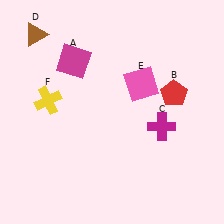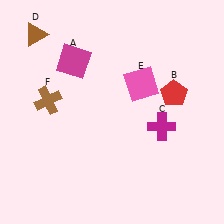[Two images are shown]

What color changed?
The cross (F) changed from yellow in Image 1 to brown in Image 2.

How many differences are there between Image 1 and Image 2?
There is 1 difference between the two images.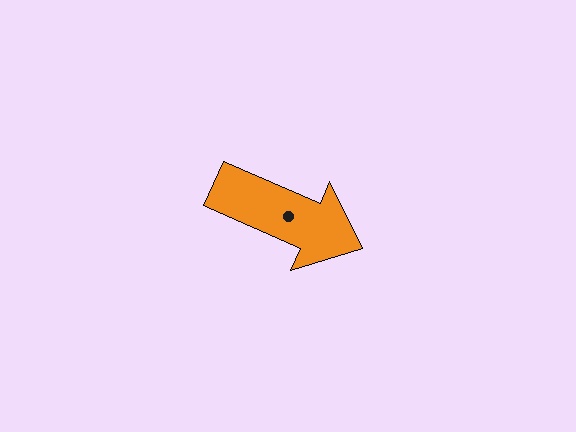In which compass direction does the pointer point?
Southeast.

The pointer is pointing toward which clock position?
Roughly 4 o'clock.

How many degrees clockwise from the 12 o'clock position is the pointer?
Approximately 114 degrees.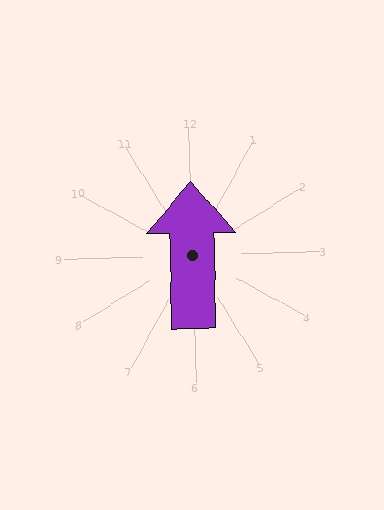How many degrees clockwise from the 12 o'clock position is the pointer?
Approximately 0 degrees.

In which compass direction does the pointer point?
North.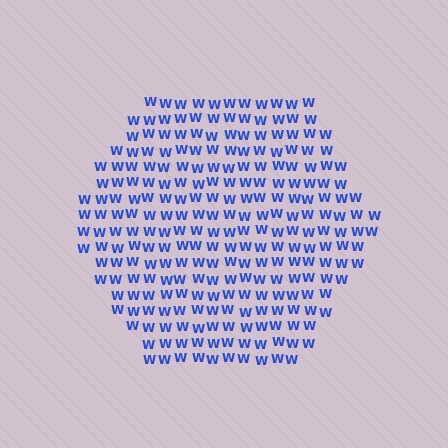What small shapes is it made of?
It is made of small letter W's.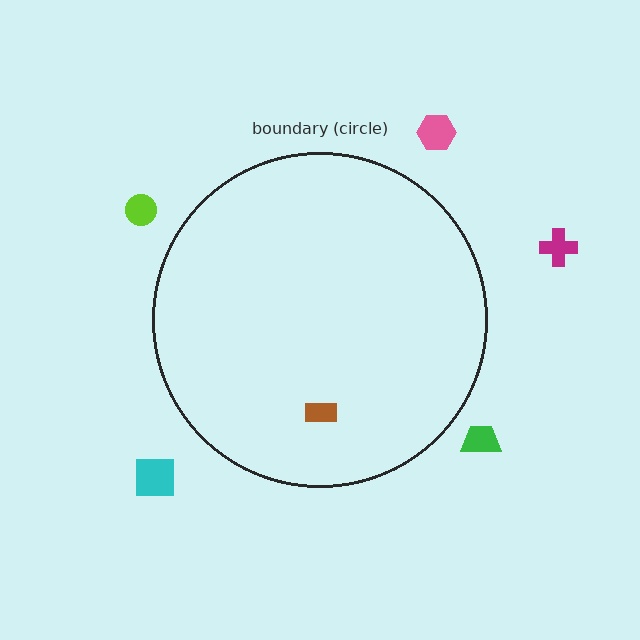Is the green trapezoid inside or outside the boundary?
Outside.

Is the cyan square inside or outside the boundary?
Outside.